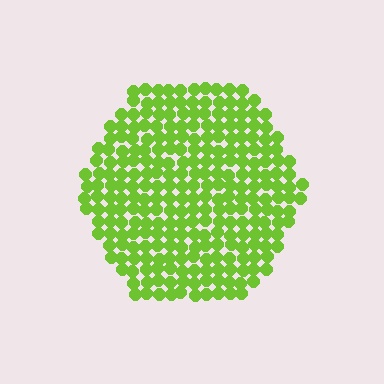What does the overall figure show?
The overall figure shows a hexagon.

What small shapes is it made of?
It is made of small circles.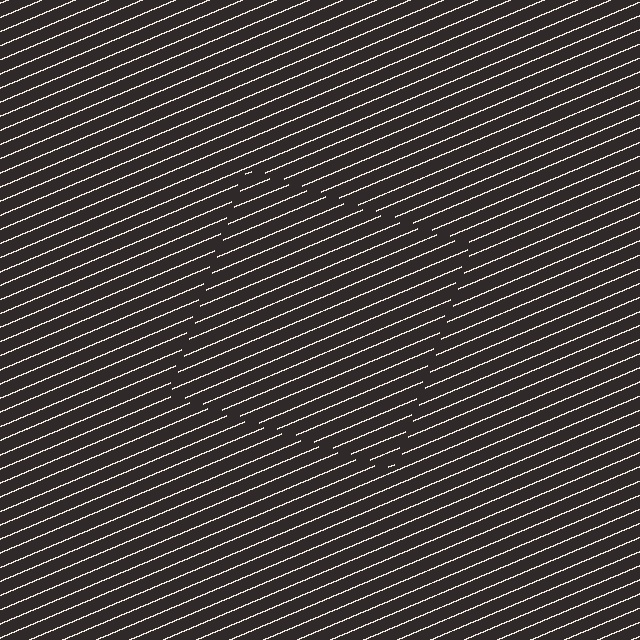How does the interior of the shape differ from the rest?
The interior of the shape contains the same grating, shifted by half a period — the contour is defined by the phase discontinuity where line-ends from the inner and outer gratings abut.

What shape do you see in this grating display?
An illusory square. The interior of the shape contains the same grating, shifted by half a period — the contour is defined by the phase discontinuity where line-ends from the inner and outer gratings abut.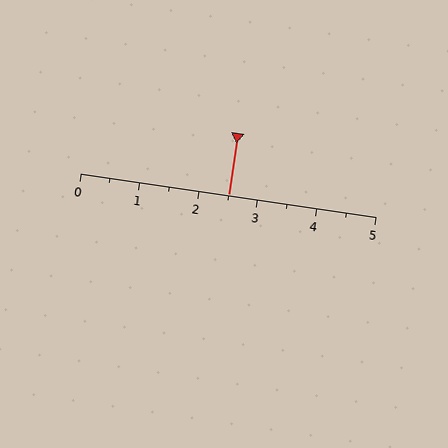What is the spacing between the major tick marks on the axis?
The major ticks are spaced 1 apart.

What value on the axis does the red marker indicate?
The marker indicates approximately 2.5.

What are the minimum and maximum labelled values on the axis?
The axis runs from 0 to 5.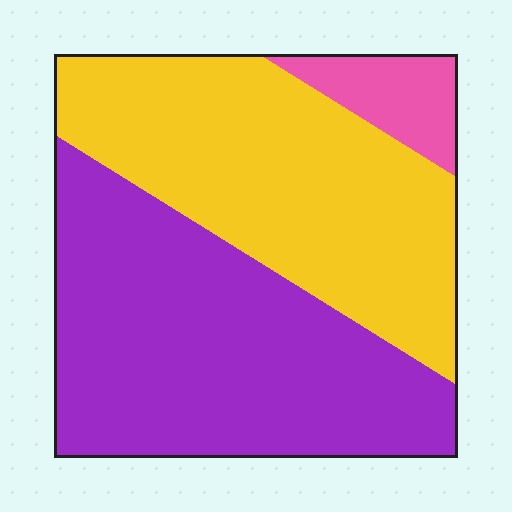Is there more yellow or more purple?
Purple.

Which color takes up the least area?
Pink, at roughly 10%.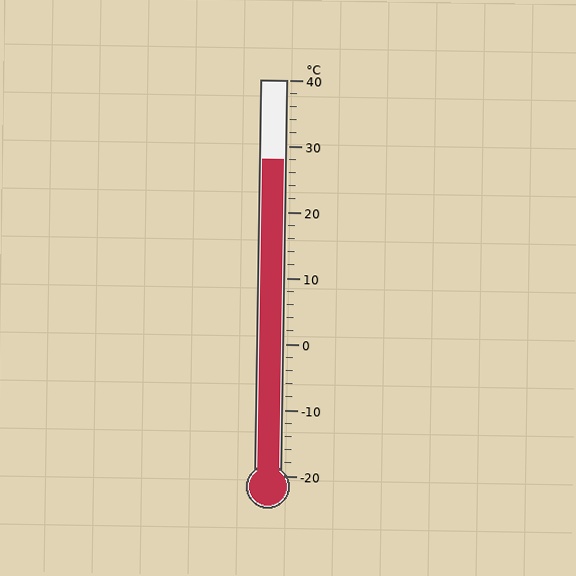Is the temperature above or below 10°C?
The temperature is above 10°C.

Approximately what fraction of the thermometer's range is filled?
The thermometer is filled to approximately 80% of its range.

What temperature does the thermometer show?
The thermometer shows approximately 28°C.